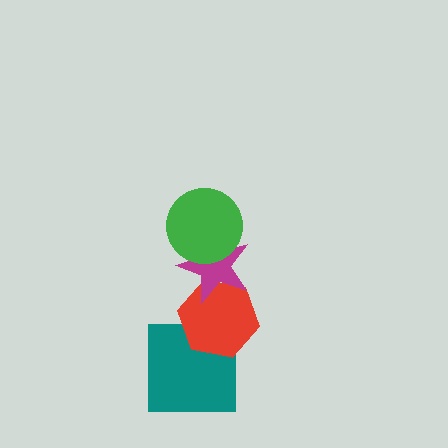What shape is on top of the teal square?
The red hexagon is on top of the teal square.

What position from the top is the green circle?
The green circle is 1st from the top.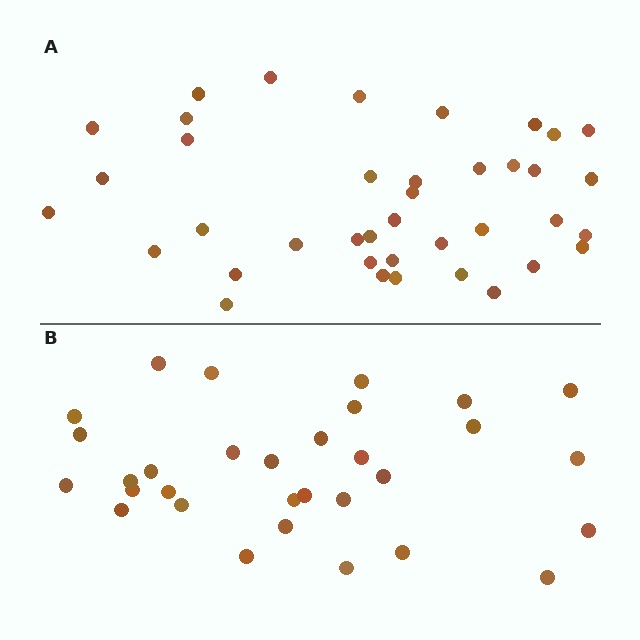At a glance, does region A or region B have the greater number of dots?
Region A (the top region) has more dots.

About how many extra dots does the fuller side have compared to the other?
Region A has roughly 8 or so more dots than region B.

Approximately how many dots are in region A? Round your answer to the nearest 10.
About 40 dots. (The exact count is 39, which rounds to 40.)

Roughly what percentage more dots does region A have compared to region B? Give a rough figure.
About 25% more.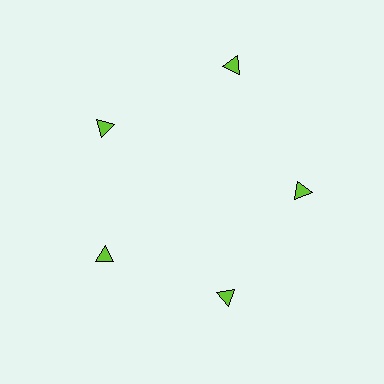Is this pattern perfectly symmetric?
No. The 5 lime triangles are arranged in a ring, but one element near the 1 o'clock position is pushed outward from the center, breaking the 5-fold rotational symmetry.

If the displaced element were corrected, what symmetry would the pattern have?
It would have 5-fold rotational symmetry — the pattern would map onto itself every 72 degrees.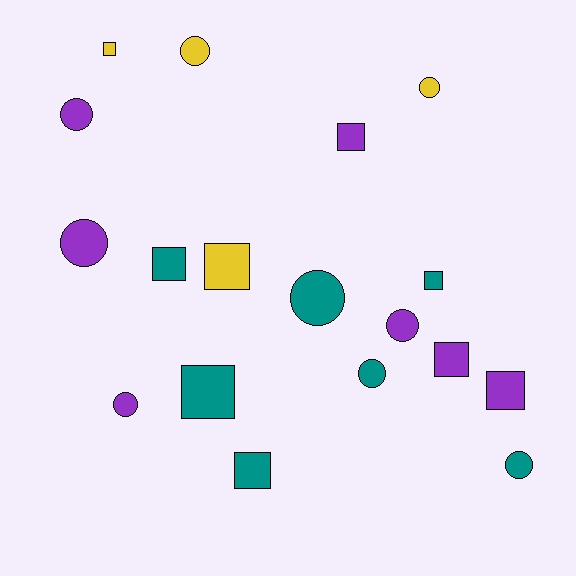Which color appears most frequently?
Teal, with 7 objects.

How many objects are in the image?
There are 18 objects.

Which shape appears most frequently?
Circle, with 9 objects.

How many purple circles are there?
There are 4 purple circles.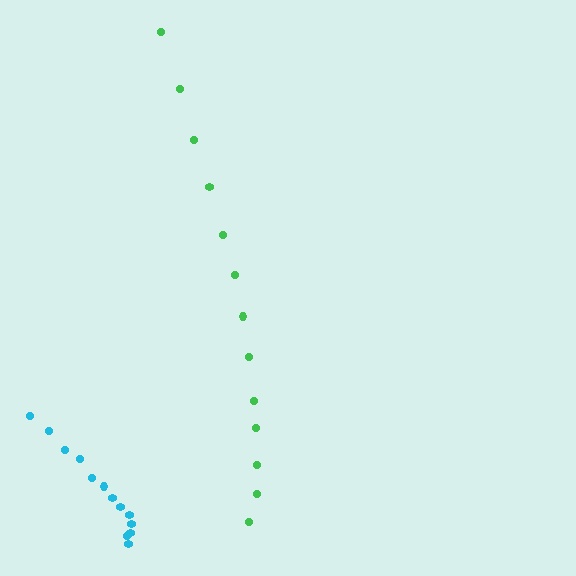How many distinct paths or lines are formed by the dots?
There are 2 distinct paths.